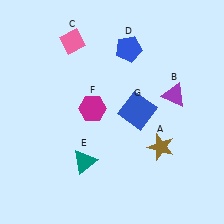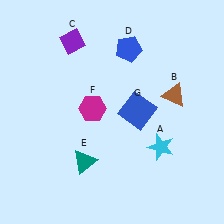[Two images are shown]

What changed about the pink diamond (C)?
In Image 1, C is pink. In Image 2, it changed to purple.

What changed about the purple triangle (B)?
In Image 1, B is purple. In Image 2, it changed to brown.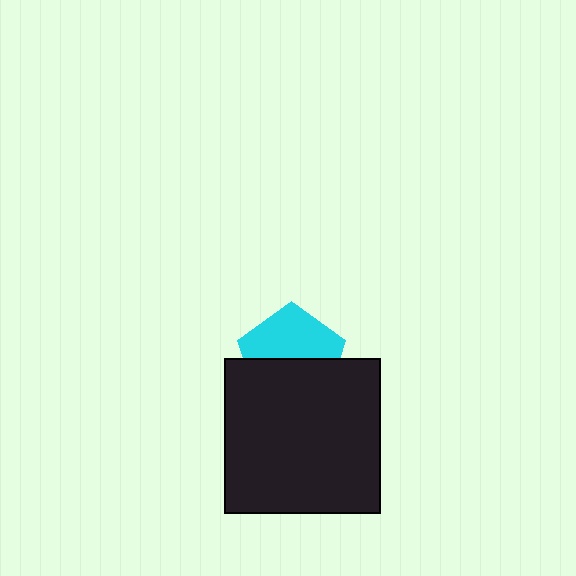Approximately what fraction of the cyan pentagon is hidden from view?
Roughly 50% of the cyan pentagon is hidden behind the black square.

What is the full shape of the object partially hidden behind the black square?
The partially hidden object is a cyan pentagon.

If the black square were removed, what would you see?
You would see the complete cyan pentagon.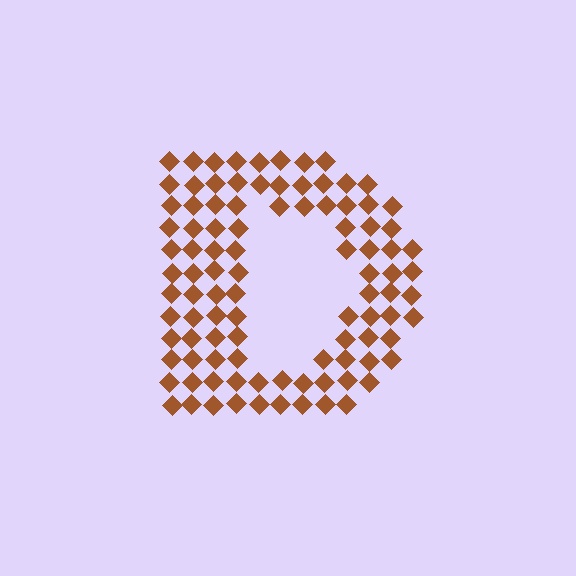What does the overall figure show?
The overall figure shows the letter D.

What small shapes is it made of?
It is made of small diamonds.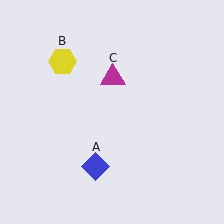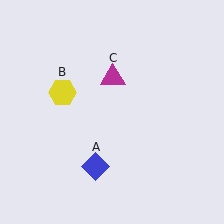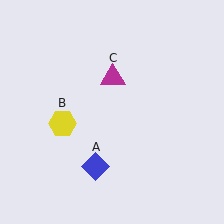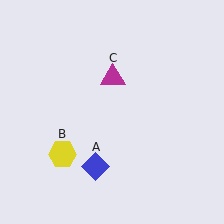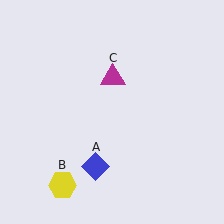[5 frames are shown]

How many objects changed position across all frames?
1 object changed position: yellow hexagon (object B).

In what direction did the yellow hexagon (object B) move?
The yellow hexagon (object B) moved down.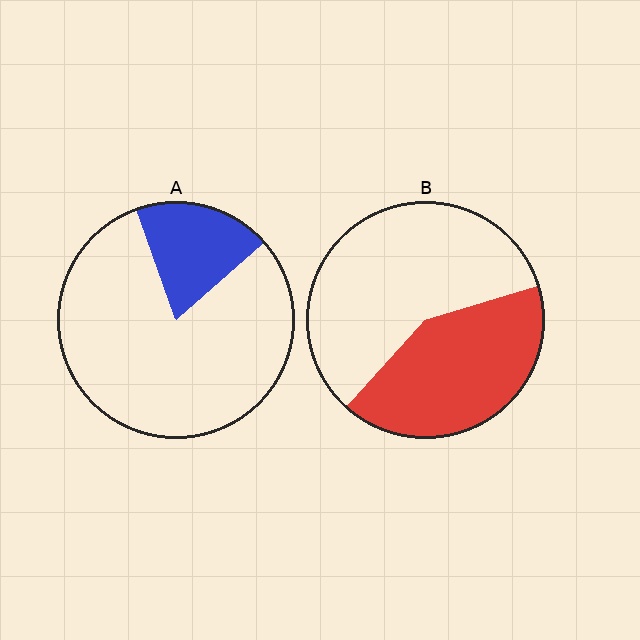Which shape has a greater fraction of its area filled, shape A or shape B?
Shape B.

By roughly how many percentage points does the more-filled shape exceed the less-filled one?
By roughly 20 percentage points (B over A).